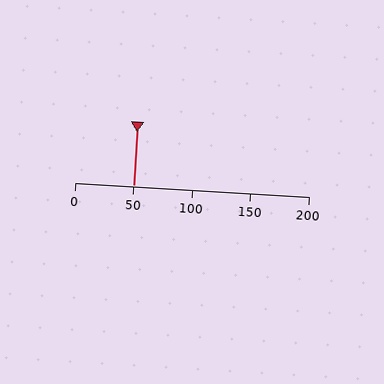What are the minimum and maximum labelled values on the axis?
The axis runs from 0 to 200.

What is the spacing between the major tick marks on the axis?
The major ticks are spaced 50 apart.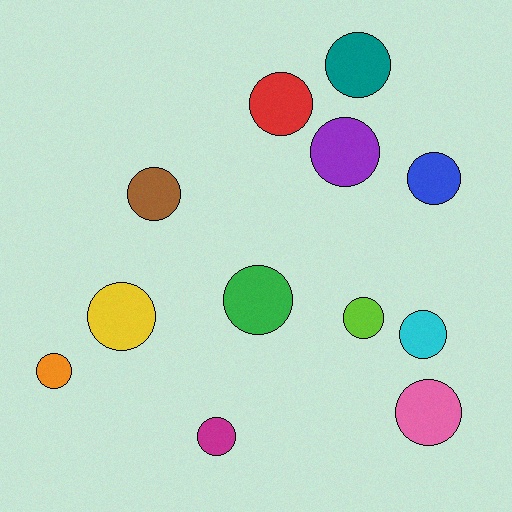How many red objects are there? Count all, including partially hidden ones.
There is 1 red object.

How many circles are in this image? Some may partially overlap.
There are 12 circles.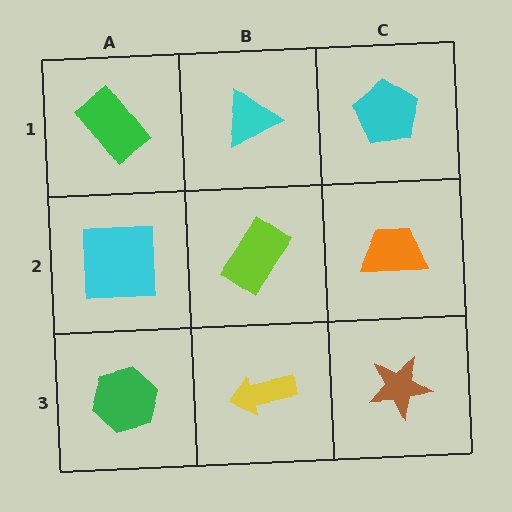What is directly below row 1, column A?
A cyan square.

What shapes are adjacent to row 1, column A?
A cyan square (row 2, column A), a cyan triangle (row 1, column B).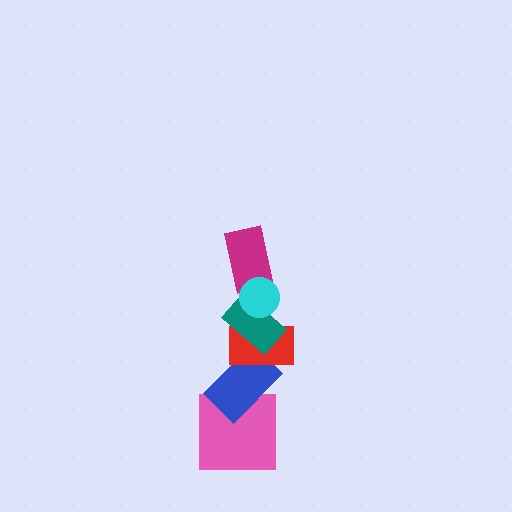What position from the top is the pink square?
The pink square is 6th from the top.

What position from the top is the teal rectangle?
The teal rectangle is 3rd from the top.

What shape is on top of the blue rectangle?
The red rectangle is on top of the blue rectangle.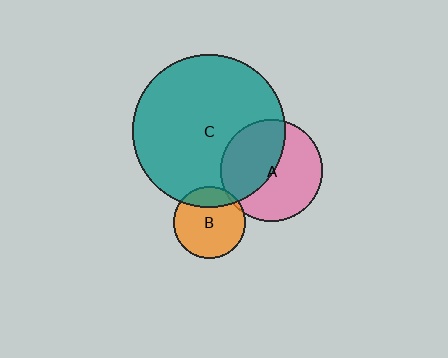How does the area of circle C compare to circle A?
Approximately 2.2 times.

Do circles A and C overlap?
Yes.